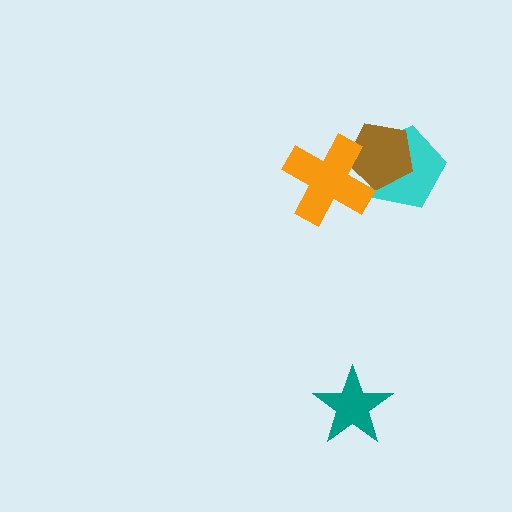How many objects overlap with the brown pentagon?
2 objects overlap with the brown pentagon.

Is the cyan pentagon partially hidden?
Yes, it is partially covered by another shape.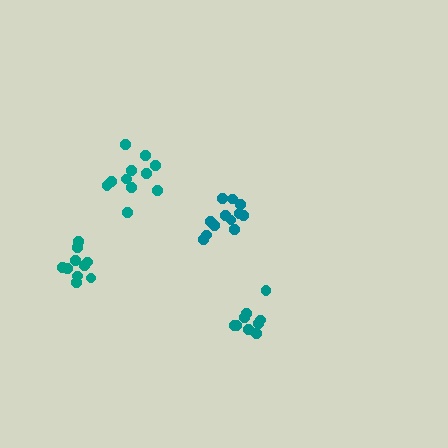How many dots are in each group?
Group 1: 11 dots, Group 2: 12 dots, Group 3: 10 dots, Group 4: 9 dots (42 total).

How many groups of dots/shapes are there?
There are 4 groups.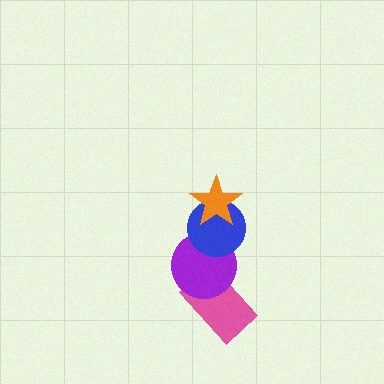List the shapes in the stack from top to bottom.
From top to bottom: the orange star, the blue circle, the purple circle, the pink rectangle.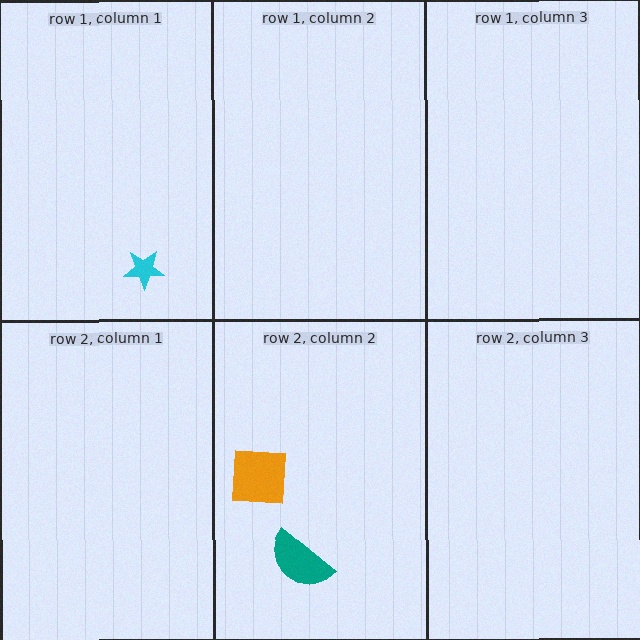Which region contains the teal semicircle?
The row 2, column 2 region.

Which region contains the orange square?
The row 2, column 2 region.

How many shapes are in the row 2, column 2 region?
2.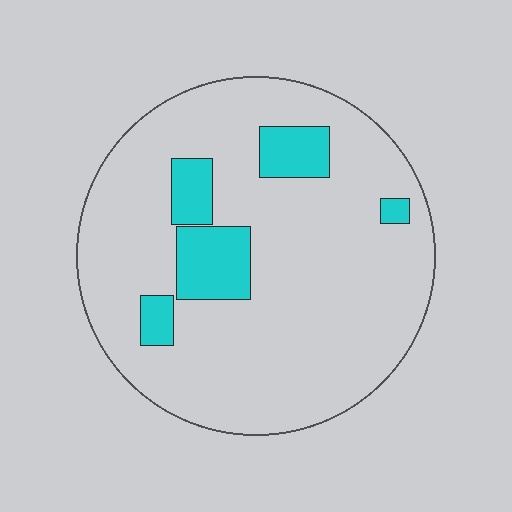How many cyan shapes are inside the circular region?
5.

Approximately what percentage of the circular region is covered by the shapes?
Approximately 15%.